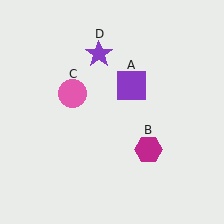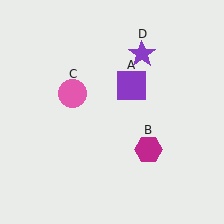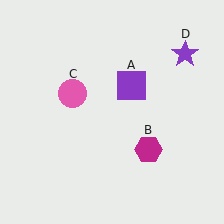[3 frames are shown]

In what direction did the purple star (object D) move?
The purple star (object D) moved right.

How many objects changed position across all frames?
1 object changed position: purple star (object D).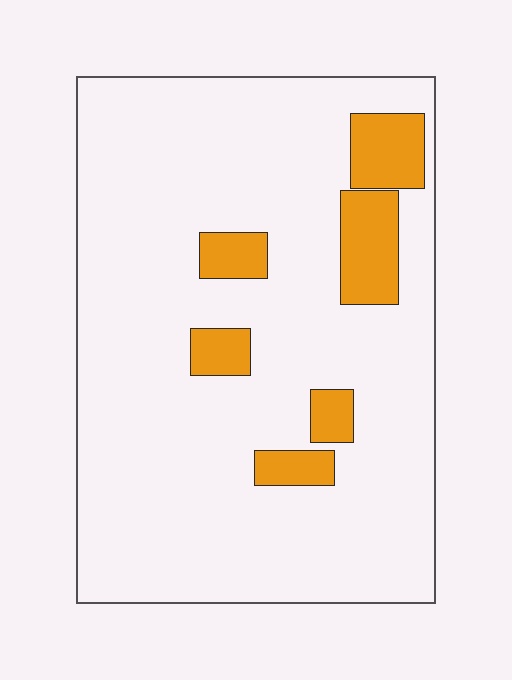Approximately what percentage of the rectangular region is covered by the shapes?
Approximately 15%.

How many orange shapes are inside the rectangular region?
6.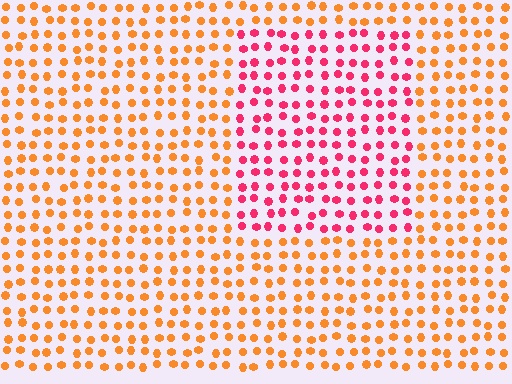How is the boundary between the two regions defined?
The boundary is defined purely by a slight shift in hue (about 48 degrees). Spacing, size, and orientation are identical on both sides.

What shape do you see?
I see a rectangle.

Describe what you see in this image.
The image is filled with small orange elements in a uniform arrangement. A rectangle-shaped region is visible where the elements are tinted to a slightly different hue, forming a subtle color boundary.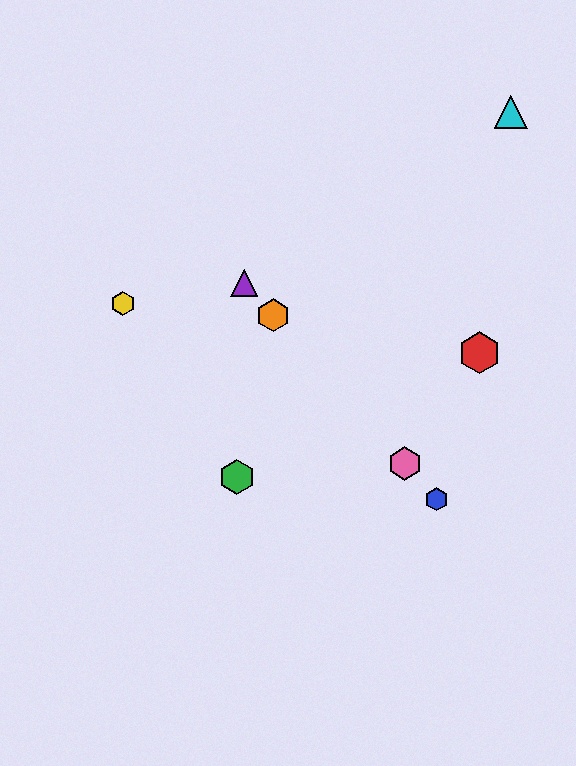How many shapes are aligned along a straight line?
4 shapes (the blue hexagon, the purple triangle, the orange hexagon, the pink hexagon) are aligned along a straight line.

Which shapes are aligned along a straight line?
The blue hexagon, the purple triangle, the orange hexagon, the pink hexagon are aligned along a straight line.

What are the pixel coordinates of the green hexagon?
The green hexagon is at (237, 477).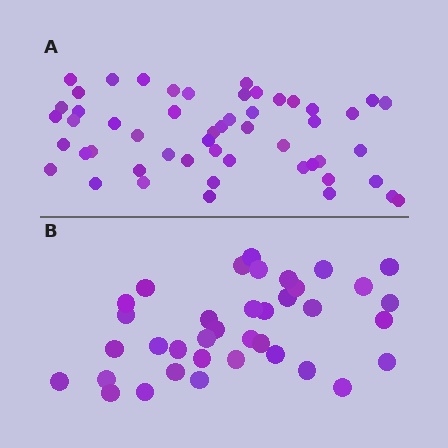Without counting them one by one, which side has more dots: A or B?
Region A (the top region) has more dots.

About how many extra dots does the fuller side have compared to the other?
Region A has approximately 15 more dots than region B.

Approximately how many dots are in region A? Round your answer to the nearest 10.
About 50 dots. (The exact count is 52, which rounds to 50.)